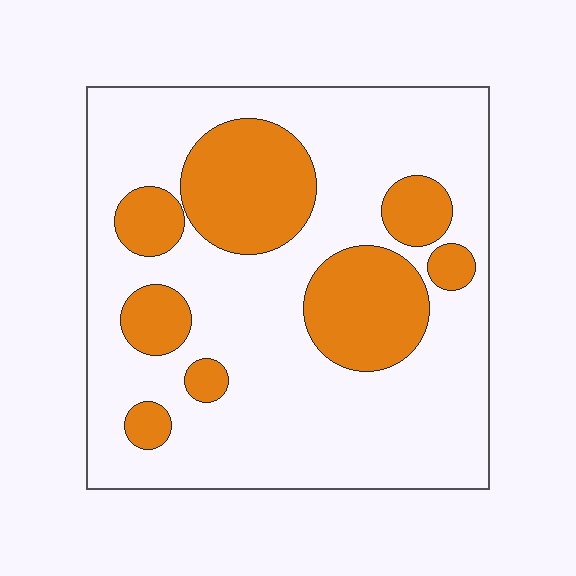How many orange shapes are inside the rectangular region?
8.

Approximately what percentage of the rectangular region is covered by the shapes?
Approximately 25%.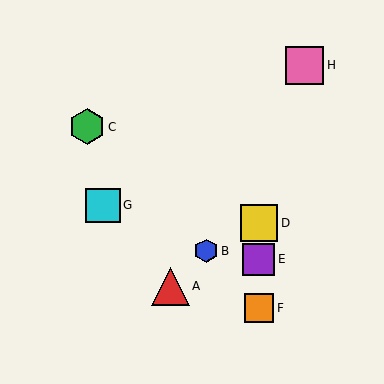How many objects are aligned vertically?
3 objects (D, E, F) are aligned vertically.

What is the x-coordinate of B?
Object B is at x≈206.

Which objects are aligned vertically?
Objects D, E, F are aligned vertically.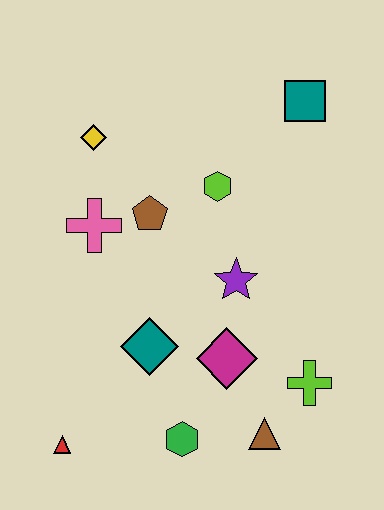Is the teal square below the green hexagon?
No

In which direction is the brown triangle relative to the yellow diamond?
The brown triangle is below the yellow diamond.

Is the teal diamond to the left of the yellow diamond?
No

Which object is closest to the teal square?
The lime hexagon is closest to the teal square.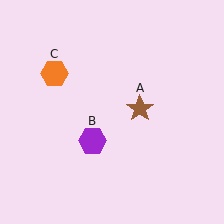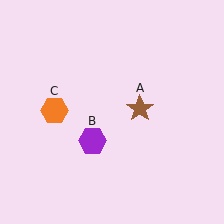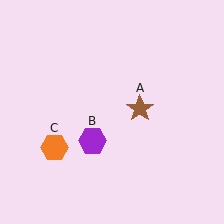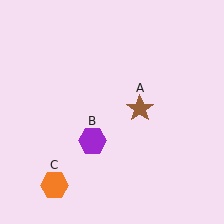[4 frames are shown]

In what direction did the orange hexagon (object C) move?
The orange hexagon (object C) moved down.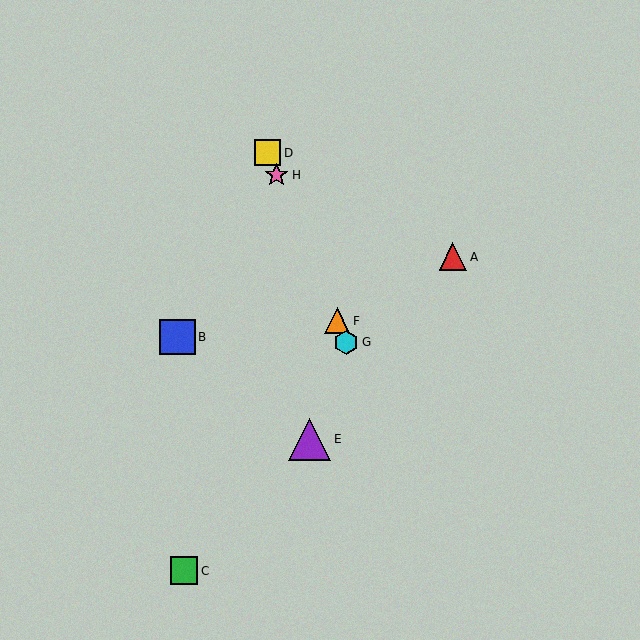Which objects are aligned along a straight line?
Objects D, F, G, H are aligned along a straight line.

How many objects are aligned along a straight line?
4 objects (D, F, G, H) are aligned along a straight line.